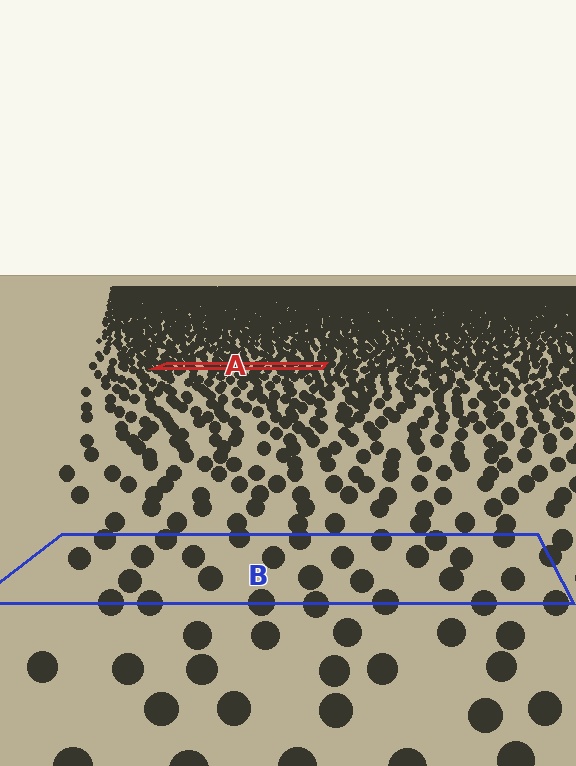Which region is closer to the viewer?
Region B is closer. The texture elements there are larger and more spread out.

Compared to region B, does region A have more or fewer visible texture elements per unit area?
Region A has more texture elements per unit area — they are packed more densely because it is farther away.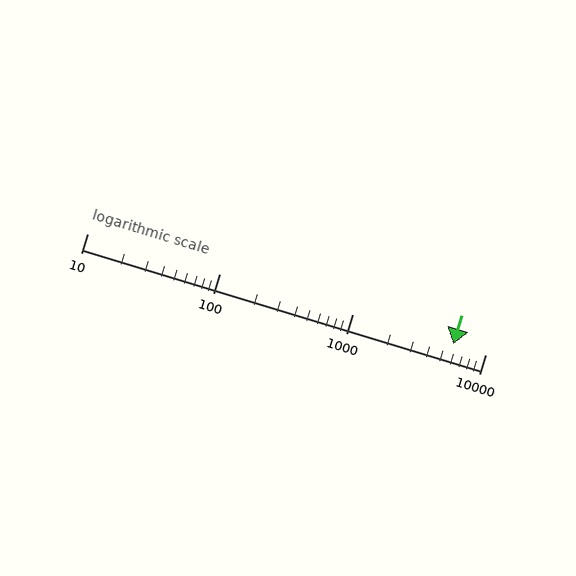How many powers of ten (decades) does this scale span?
The scale spans 3 decades, from 10 to 10000.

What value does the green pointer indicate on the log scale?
The pointer indicates approximately 5700.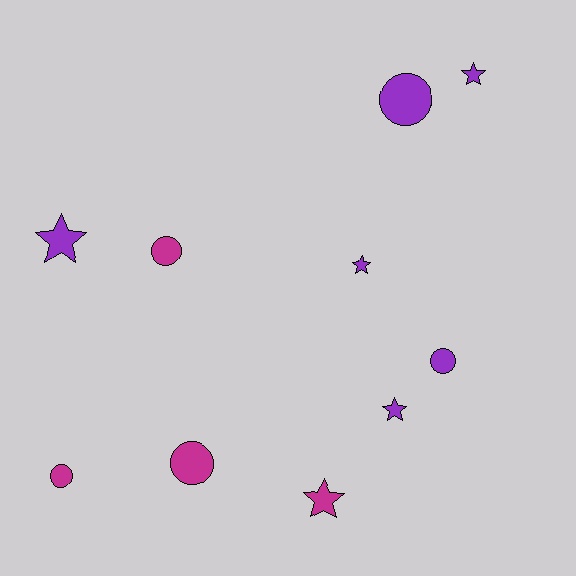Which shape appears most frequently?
Circle, with 5 objects.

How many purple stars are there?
There are 4 purple stars.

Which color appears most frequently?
Purple, with 6 objects.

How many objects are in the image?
There are 10 objects.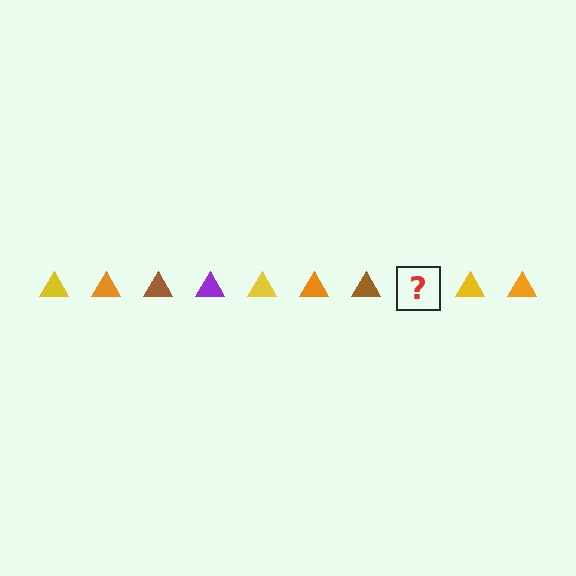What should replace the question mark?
The question mark should be replaced with a purple triangle.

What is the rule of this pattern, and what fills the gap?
The rule is that the pattern cycles through yellow, orange, brown, purple triangles. The gap should be filled with a purple triangle.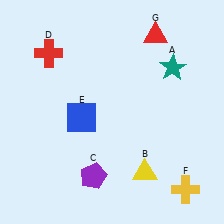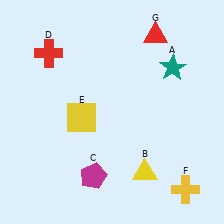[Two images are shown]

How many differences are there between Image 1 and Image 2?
There are 2 differences between the two images.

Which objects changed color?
C changed from purple to magenta. E changed from blue to yellow.